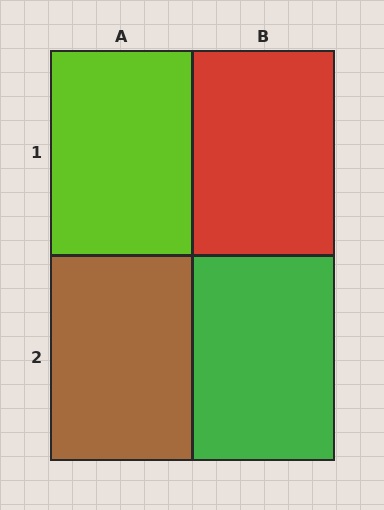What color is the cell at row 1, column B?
Red.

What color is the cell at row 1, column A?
Lime.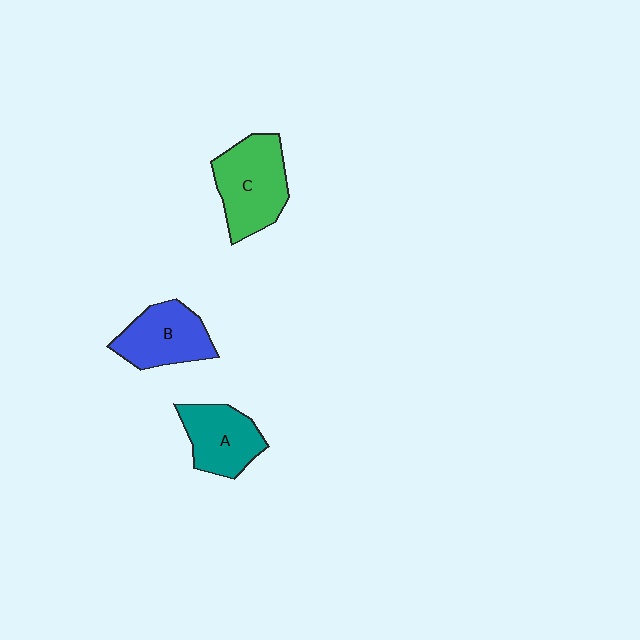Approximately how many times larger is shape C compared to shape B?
Approximately 1.2 times.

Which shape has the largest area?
Shape C (green).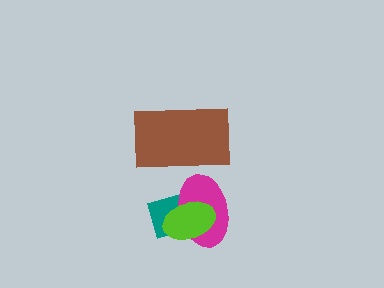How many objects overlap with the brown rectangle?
0 objects overlap with the brown rectangle.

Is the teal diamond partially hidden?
Yes, it is partially covered by another shape.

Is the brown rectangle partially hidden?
No, no other shape covers it.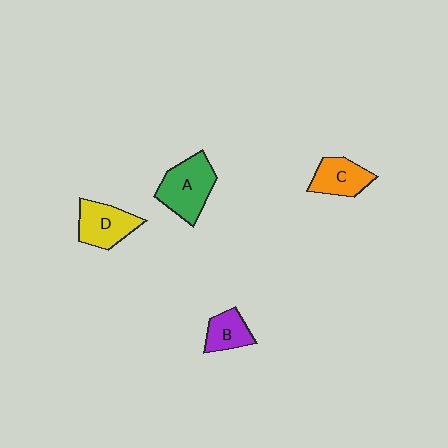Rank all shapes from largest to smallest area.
From largest to smallest: A (green), D (yellow), C (orange), B (purple).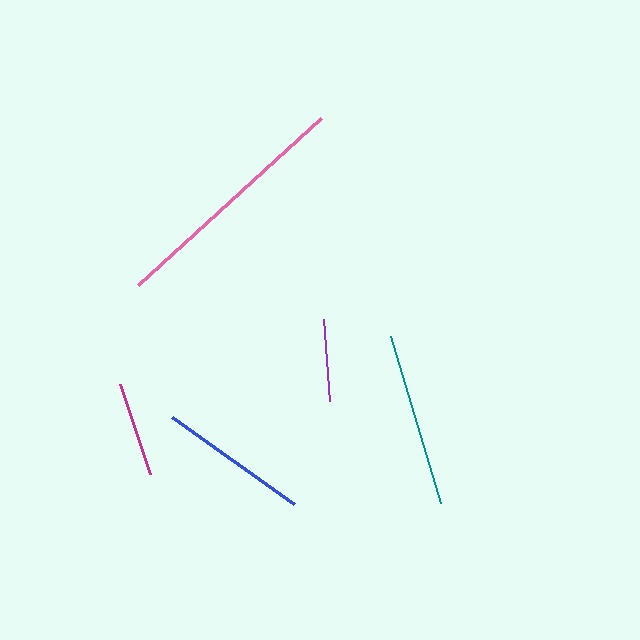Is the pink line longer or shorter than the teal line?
The pink line is longer than the teal line.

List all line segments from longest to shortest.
From longest to shortest: pink, teal, blue, magenta, purple.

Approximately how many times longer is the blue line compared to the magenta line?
The blue line is approximately 1.6 times the length of the magenta line.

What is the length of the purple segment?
The purple segment is approximately 82 pixels long.